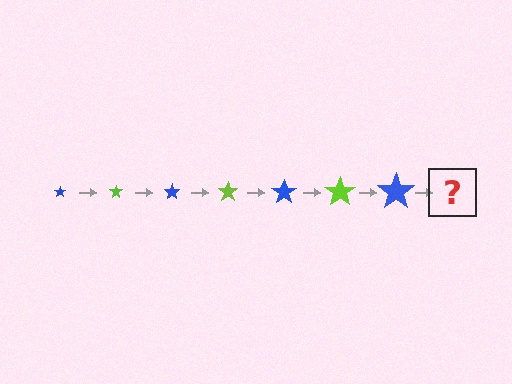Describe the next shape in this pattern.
It should be a lime star, larger than the previous one.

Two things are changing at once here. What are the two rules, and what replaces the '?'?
The two rules are that the star grows larger each step and the color cycles through blue and lime. The '?' should be a lime star, larger than the previous one.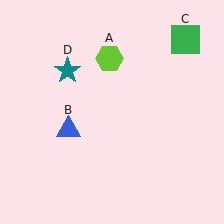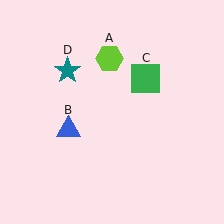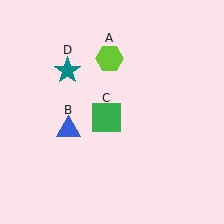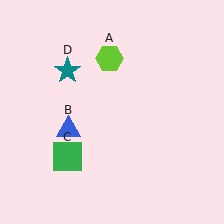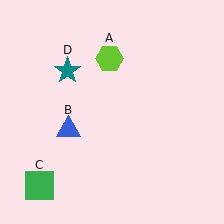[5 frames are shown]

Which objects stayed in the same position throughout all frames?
Lime hexagon (object A) and blue triangle (object B) and teal star (object D) remained stationary.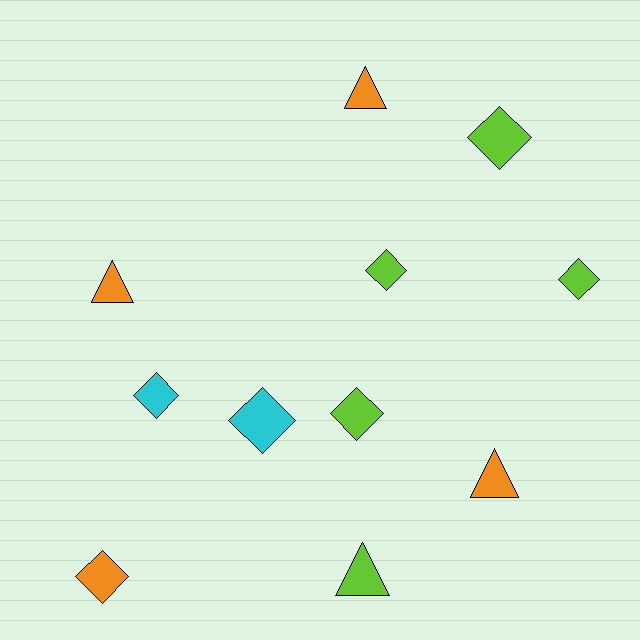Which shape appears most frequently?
Diamond, with 7 objects.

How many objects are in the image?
There are 11 objects.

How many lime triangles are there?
There is 1 lime triangle.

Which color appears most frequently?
Lime, with 5 objects.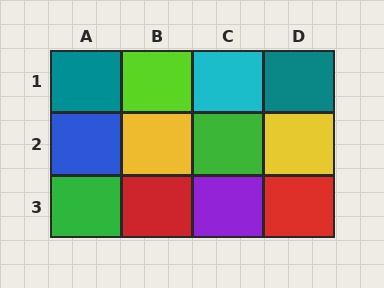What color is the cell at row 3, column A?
Green.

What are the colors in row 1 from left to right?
Teal, lime, cyan, teal.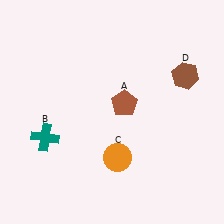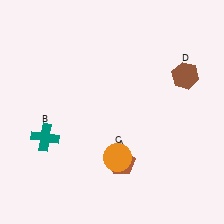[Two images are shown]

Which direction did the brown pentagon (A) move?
The brown pentagon (A) moved down.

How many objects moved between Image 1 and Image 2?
1 object moved between the two images.